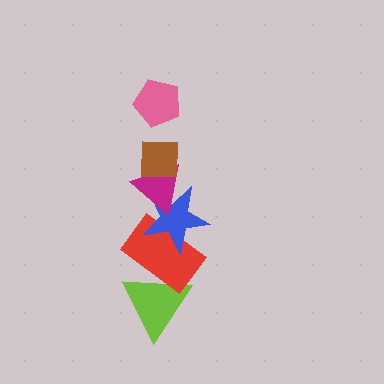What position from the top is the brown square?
The brown square is 2nd from the top.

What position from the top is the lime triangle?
The lime triangle is 6th from the top.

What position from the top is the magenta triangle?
The magenta triangle is 3rd from the top.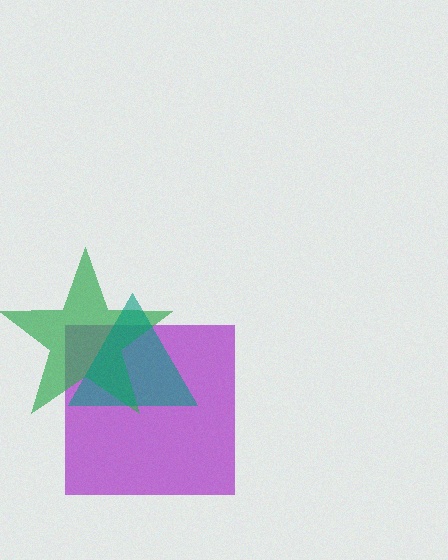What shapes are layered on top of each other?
The layered shapes are: a purple square, a green star, a teal triangle.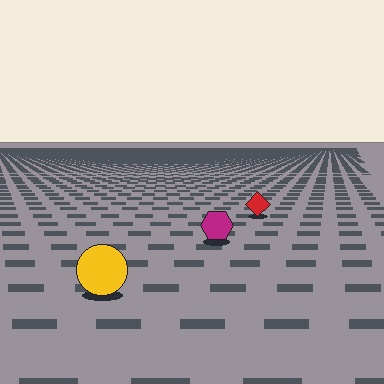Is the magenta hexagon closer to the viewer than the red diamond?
Yes. The magenta hexagon is closer — you can tell from the texture gradient: the ground texture is coarser near it.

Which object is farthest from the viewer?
The red diamond is farthest from the viewer. It appears smaller and the ground texture around it is denser.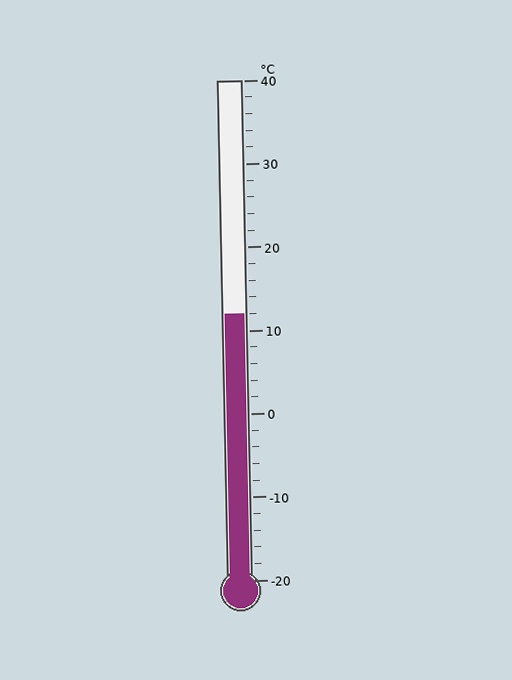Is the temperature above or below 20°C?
The temperature is below 20°C.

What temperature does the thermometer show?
The thermometer shows approximately 12°C.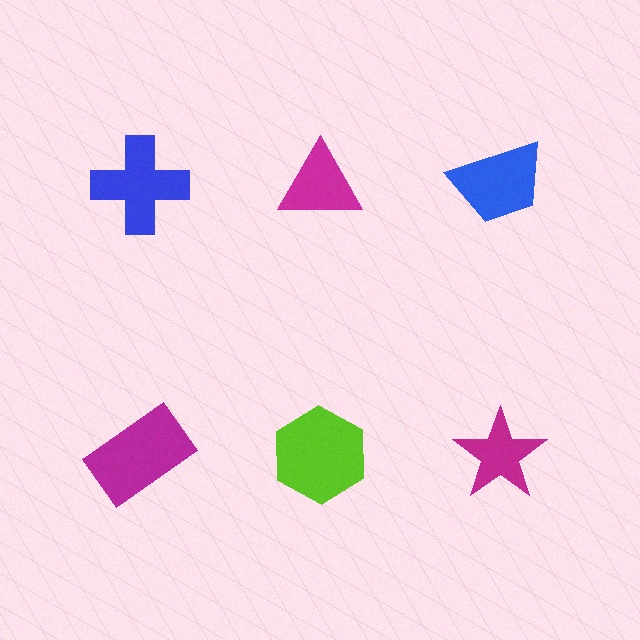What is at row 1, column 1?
A blue cross.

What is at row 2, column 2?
A lime hexagon.